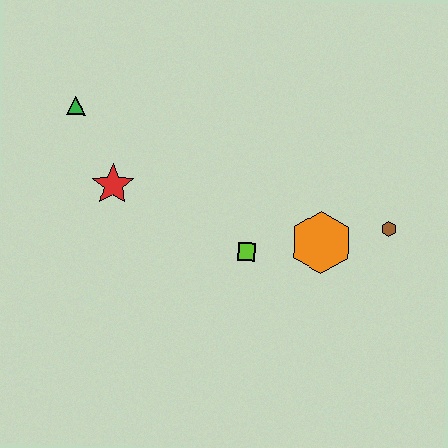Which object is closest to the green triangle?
The red star is closest to the green triangle.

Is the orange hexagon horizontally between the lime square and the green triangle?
No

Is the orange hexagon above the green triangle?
No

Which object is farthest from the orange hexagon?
The green triangle is farthest from the orange hexagon.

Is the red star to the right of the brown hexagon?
No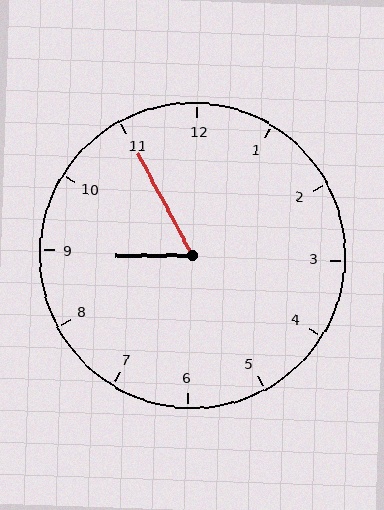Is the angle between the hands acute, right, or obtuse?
It is acute.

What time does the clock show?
8:55.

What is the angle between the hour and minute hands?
Approximately 62 degrees.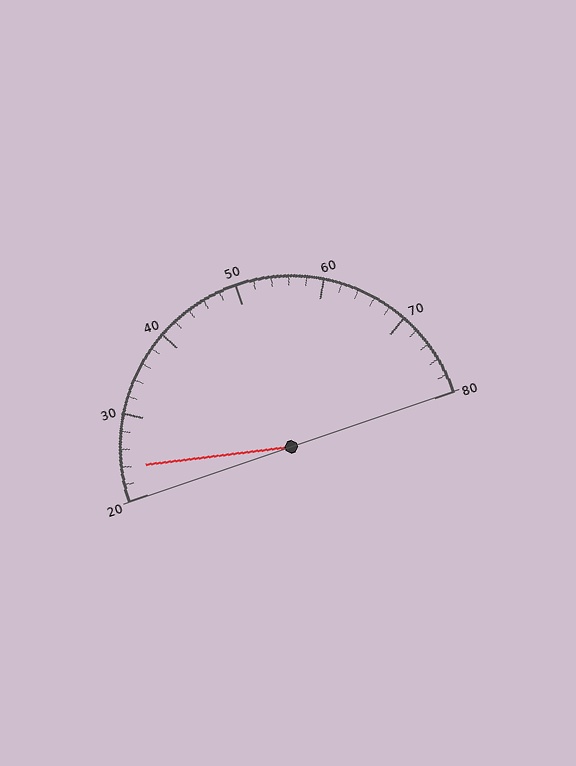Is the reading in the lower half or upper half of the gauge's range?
The reading is in the lower half of the range (20 to 80).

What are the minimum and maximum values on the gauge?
The gauge ranges from 20 to 80.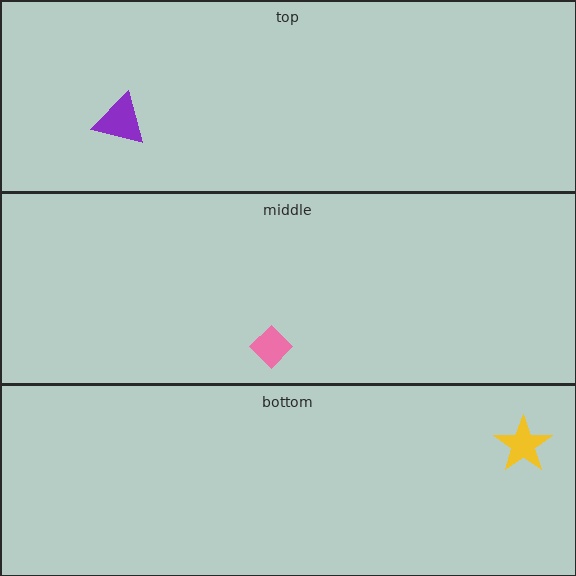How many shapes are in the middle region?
1.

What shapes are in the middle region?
The pink diamond.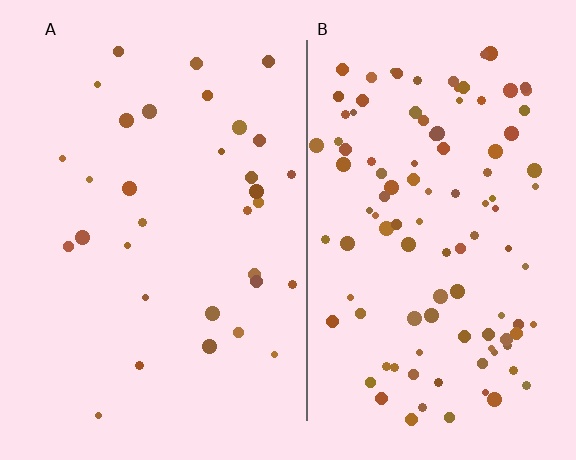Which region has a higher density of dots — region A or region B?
B (the right).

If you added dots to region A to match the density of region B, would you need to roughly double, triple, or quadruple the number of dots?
Approximately triple.